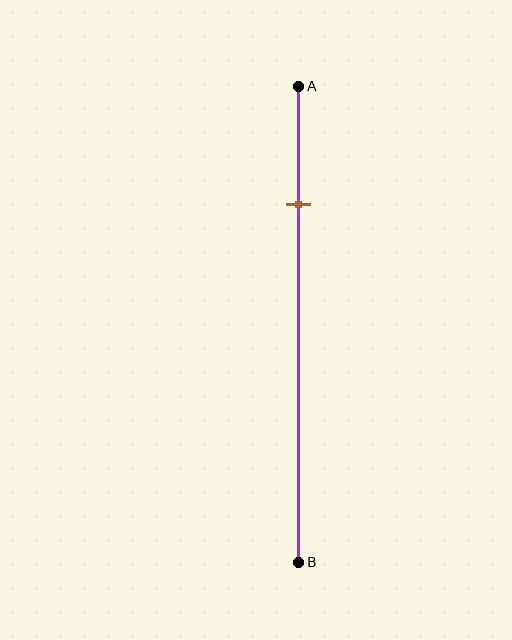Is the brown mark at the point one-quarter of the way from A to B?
Yes, the mark is approximately at the one-quarter point.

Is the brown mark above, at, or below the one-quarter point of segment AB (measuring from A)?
The brown mark is approximately at the one-quarter point of segment AB.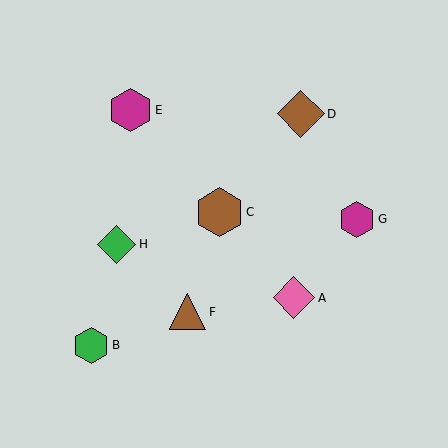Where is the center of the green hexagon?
The center of the green hexagon is at (91, 345).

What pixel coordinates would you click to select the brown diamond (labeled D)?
Click at (301, 114) to select the brown diamond D.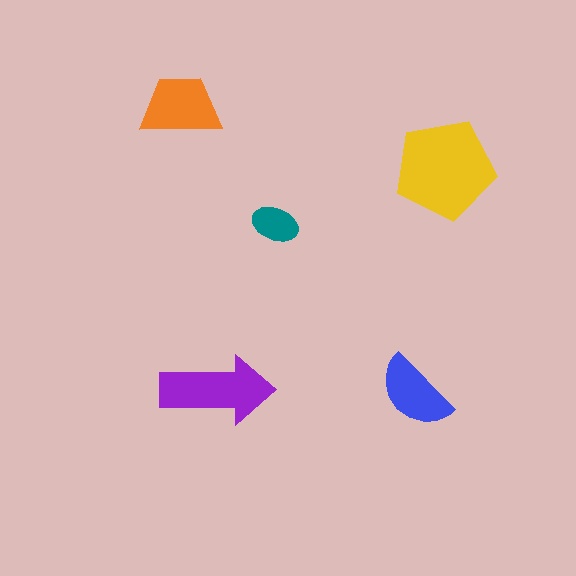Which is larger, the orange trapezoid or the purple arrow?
The purple arrow.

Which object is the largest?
The yellow pentagon.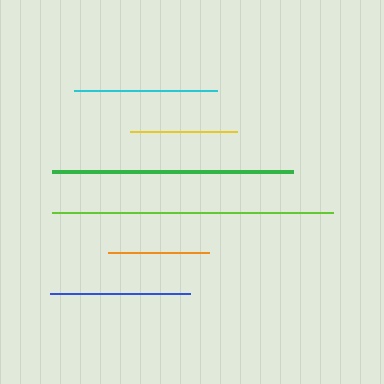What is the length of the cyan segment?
The cyan segment is approximately 143 pixels long.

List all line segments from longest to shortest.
From longest to shortest: lime, green, cyan, blue, yellow, orange.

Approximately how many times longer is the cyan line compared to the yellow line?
The cyan line is approximately 1.3 times the length of the yellow line.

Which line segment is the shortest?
The orange line is the shortest at approximately 101 pixels.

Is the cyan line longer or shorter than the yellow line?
The cyan line is longer than the yellow line.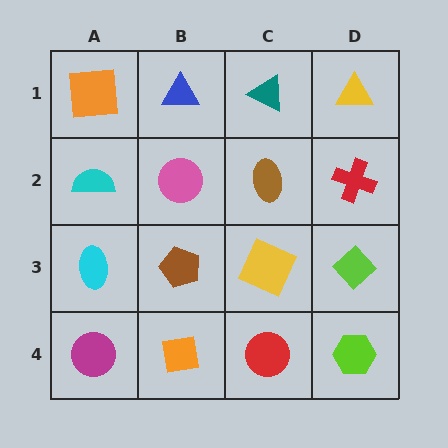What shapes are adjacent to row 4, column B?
A brown pentagon (row 3, column B), a magenta circle (row 4, column A), a red circle (row 4, column C).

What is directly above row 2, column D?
A yellow triangle.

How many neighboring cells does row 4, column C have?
3.